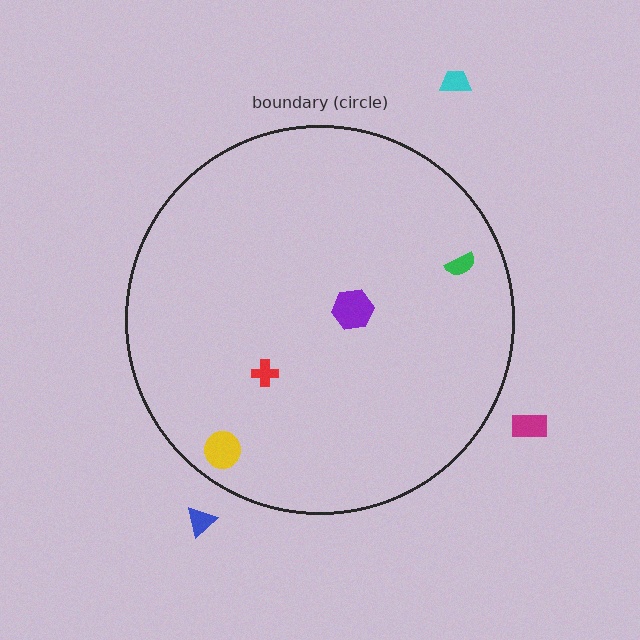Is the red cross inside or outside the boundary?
Inside.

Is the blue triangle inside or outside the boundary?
Outside.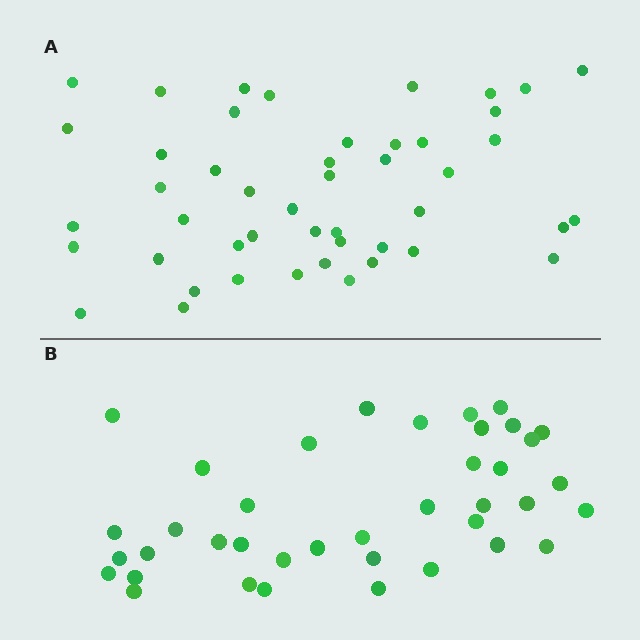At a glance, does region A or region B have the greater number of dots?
Region A (the top region) has more dots.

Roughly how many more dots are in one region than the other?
Region A has roughly 8 or so more dots than region B.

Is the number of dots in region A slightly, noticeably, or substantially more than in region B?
Region A has only slightly more — the two regions are fairly close. The ratio is roughly 1.2 to 1.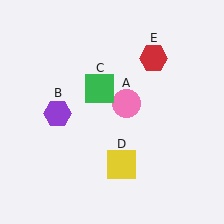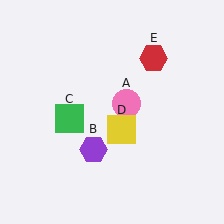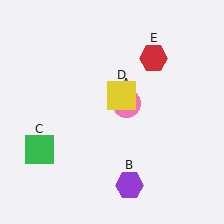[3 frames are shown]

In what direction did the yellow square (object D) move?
The yellow square (object D) moved up.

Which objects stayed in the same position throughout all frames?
Pink circle (object A) and red hexagon (object E) remained stationary.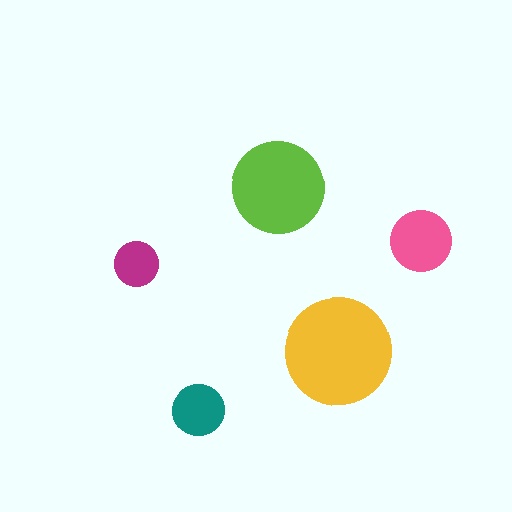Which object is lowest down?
The teal circle is bottommost.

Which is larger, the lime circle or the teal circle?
The lime one.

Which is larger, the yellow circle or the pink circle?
The yellow one.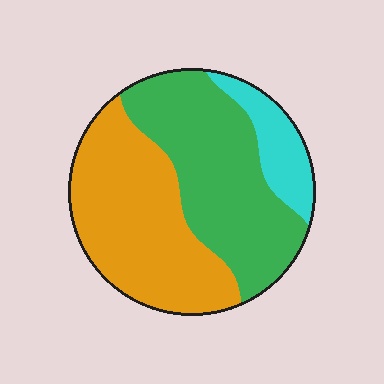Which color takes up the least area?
Cyan, at roughly 15%.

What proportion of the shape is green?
Green covers roughly 45% of the shape.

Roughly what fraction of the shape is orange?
Orange covers around 45% of the shape.